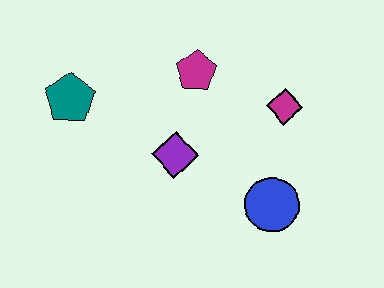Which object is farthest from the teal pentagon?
The blue circle is farthest from the teal pentagon.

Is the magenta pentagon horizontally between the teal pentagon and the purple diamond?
No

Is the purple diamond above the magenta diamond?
No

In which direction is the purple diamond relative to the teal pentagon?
The purple diamond is to the right of the teal pentagon.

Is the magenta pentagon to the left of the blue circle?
Yes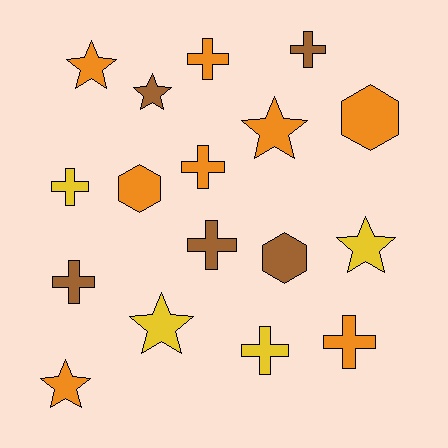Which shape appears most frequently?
Cross, with 8 objects.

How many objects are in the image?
There are 17 objects.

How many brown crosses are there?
There are 3 brown crosses.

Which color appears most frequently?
Orange, with 8 objects.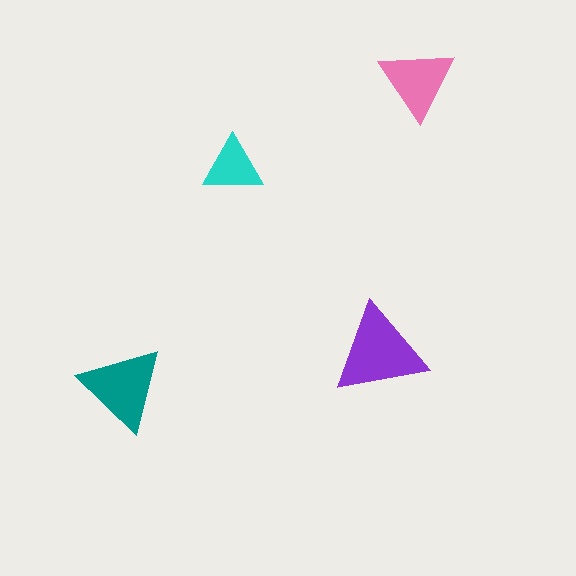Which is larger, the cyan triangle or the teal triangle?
The teal one.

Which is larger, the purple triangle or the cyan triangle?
The purple one.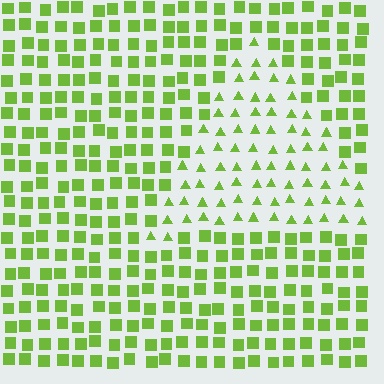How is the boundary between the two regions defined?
The boundary is defined by a change in element shape: triangles inside vs. squares outside. All elements share the same color and spacing.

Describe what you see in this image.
The image is filled with small lime elements arranged in a uniform grid. A triangle-shaped region contains triangles, while the surrounding area contains squares. The boundary is defined purely by the change in element shape.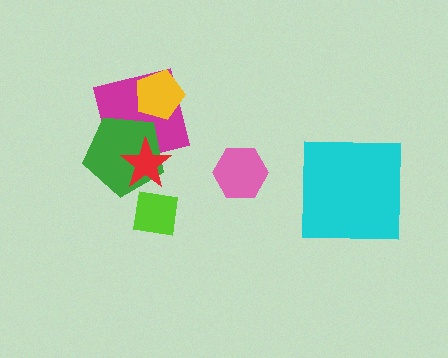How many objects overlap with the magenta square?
3 objects overlap with the magenta square.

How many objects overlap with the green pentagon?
2 objects overlap with the green pentagon.